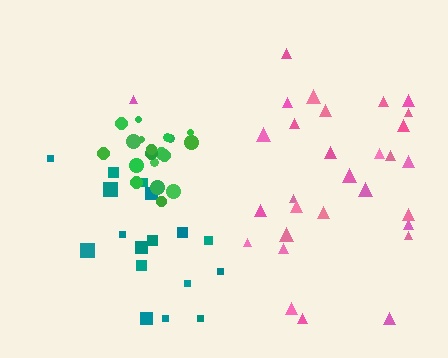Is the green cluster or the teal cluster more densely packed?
Green.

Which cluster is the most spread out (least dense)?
Teal.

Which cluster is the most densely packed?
Green.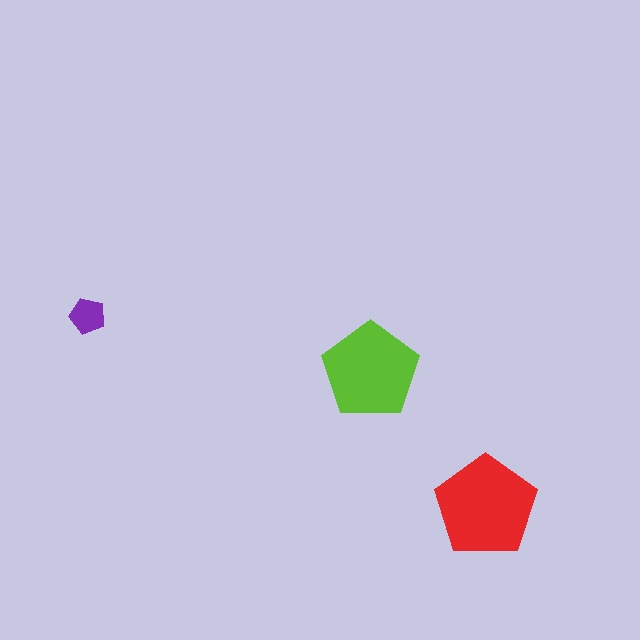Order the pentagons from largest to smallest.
the red one, the lime one, the purple one.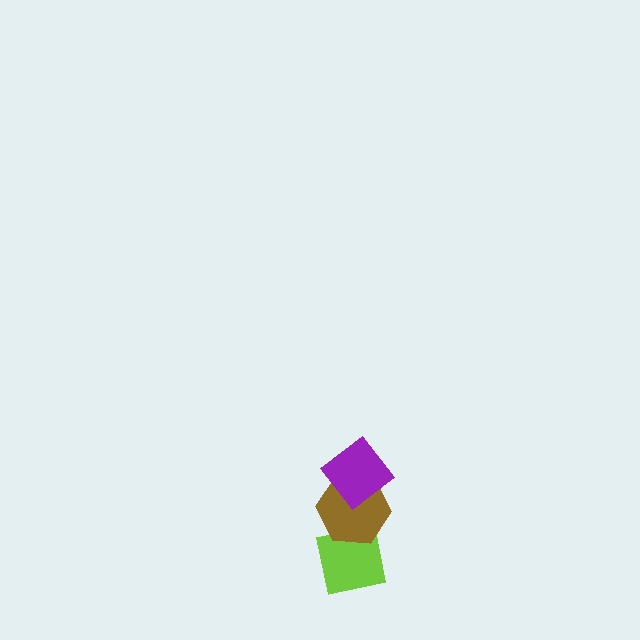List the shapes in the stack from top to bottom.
From top to bottom: the purple diamond, the brown hexagon, the lime square.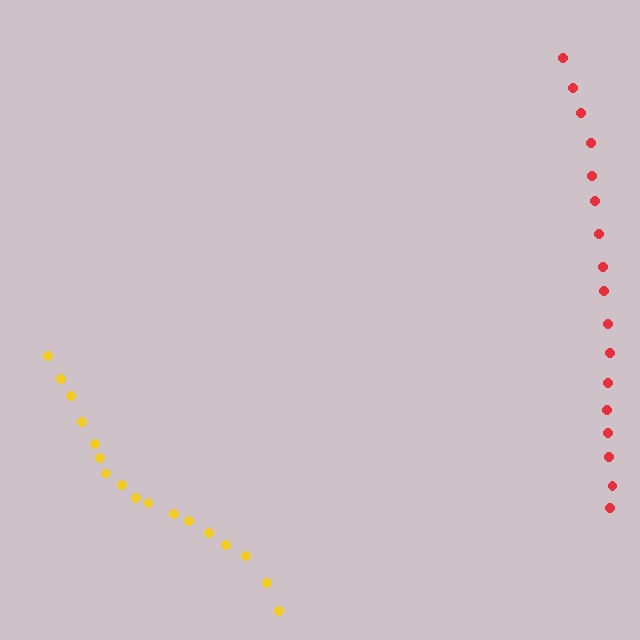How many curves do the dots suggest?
There are 2 distinct paths.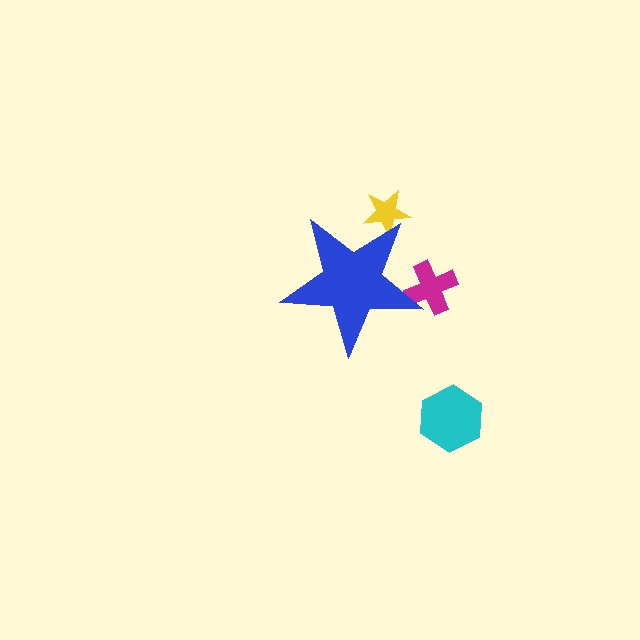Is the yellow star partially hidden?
Yes, the yellow star is partially hidden behind the blue star.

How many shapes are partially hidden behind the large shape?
2 shapes are partially hidden.